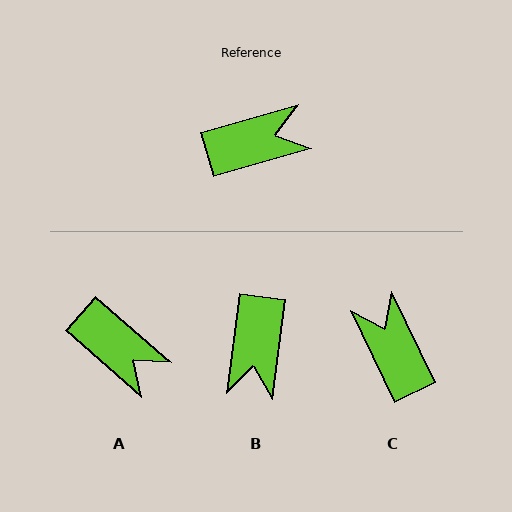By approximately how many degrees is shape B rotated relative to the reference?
Approximately 113 degrees clockwise.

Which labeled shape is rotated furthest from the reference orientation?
B, about 113 degrees away.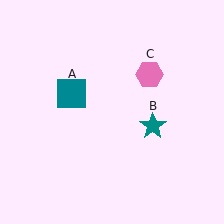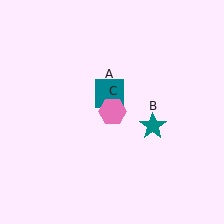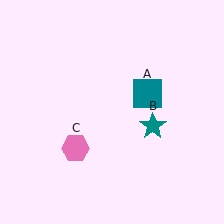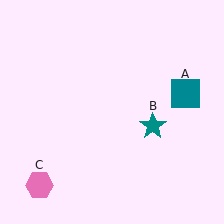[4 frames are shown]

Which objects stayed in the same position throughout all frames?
Teal star (object B) remained stationary.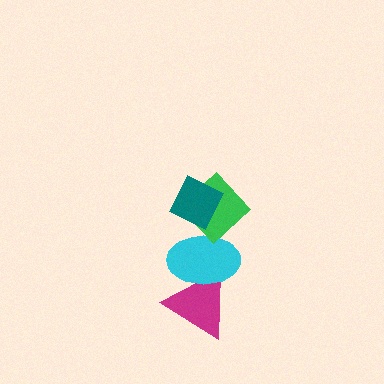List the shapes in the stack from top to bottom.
From top to bottom: the teal diamond, the green diamond, the cyan ellipse, the magenta triangle.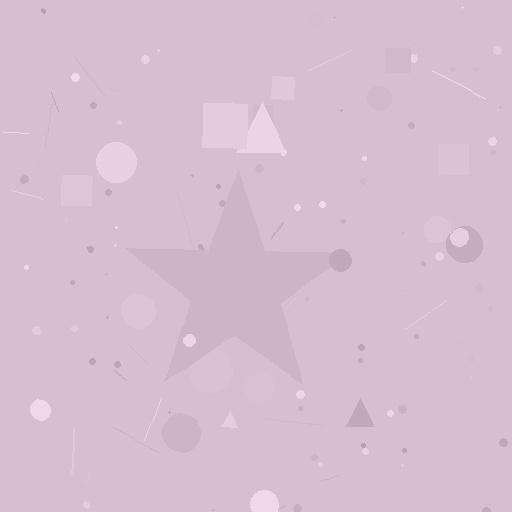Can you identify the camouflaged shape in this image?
The camouflaged shape is a star.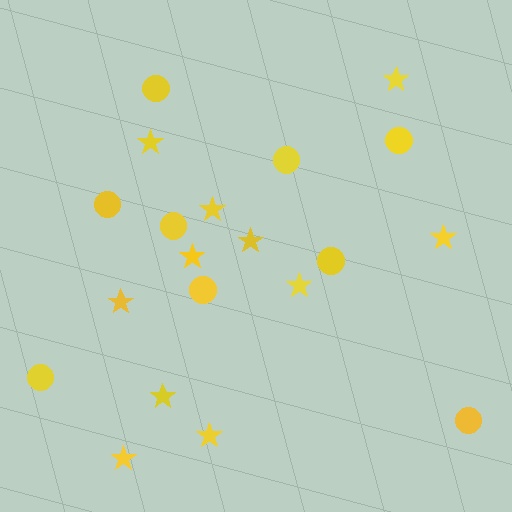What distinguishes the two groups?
There are 2 groups: one group of circles (9) and one group of stars (11).